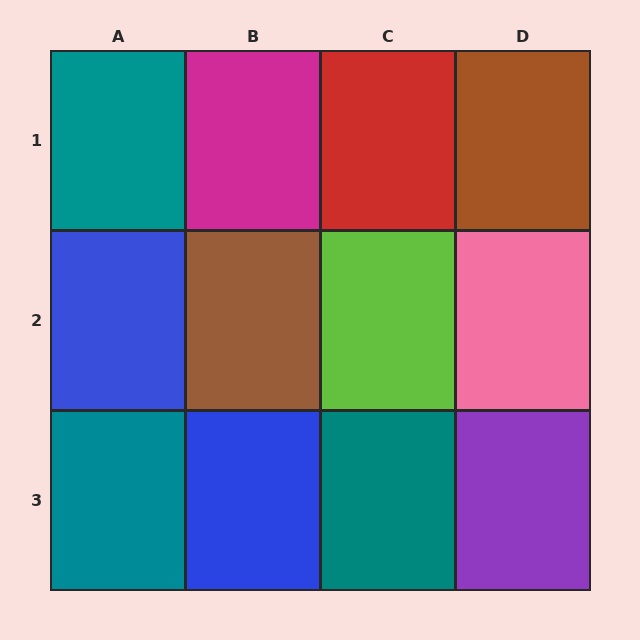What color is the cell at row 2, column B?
Brown.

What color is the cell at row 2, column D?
Pink.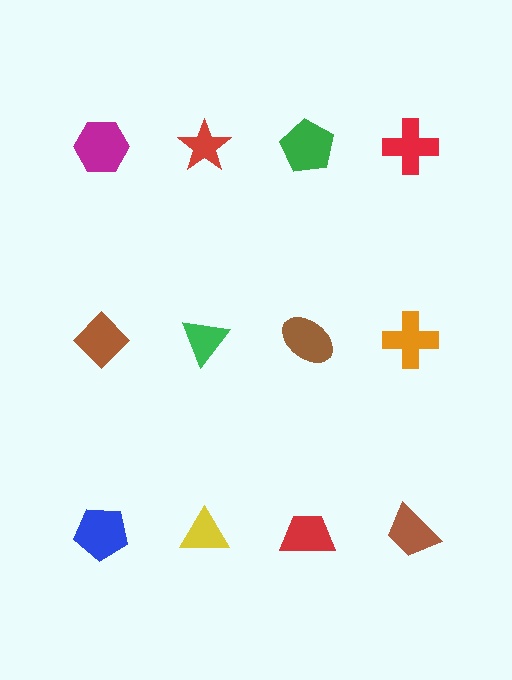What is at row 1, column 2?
A red star.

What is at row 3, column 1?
A blue pentagon.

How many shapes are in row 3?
4 shapes.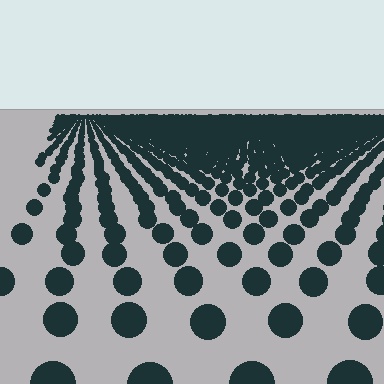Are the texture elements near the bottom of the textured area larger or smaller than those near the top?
Larger. Near the bottom, elements are closer to the viewer and appear at a bigger on-screen size.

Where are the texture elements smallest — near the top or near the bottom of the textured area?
Near the top.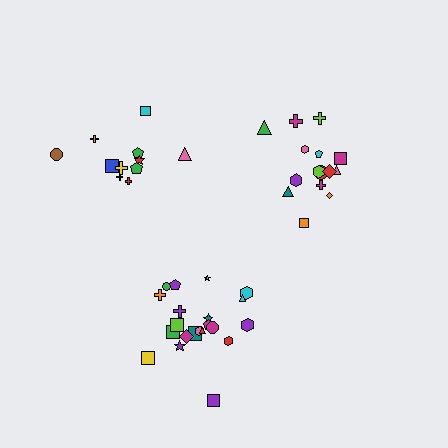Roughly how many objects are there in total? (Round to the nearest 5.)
Roughly 50 objects in total.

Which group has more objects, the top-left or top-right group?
The top-right group.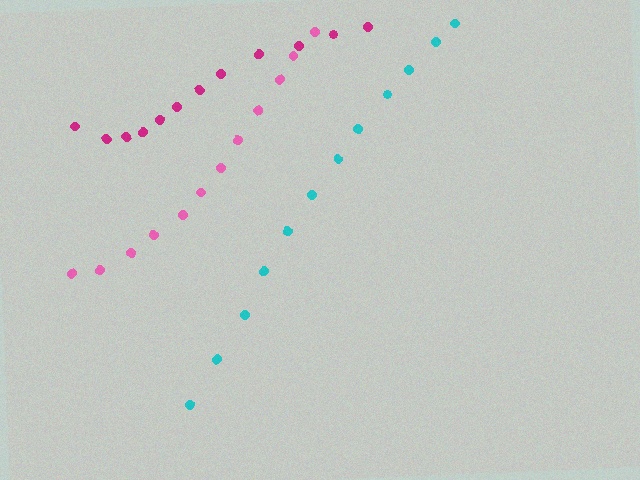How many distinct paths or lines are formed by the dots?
There are 3 distinct paths.